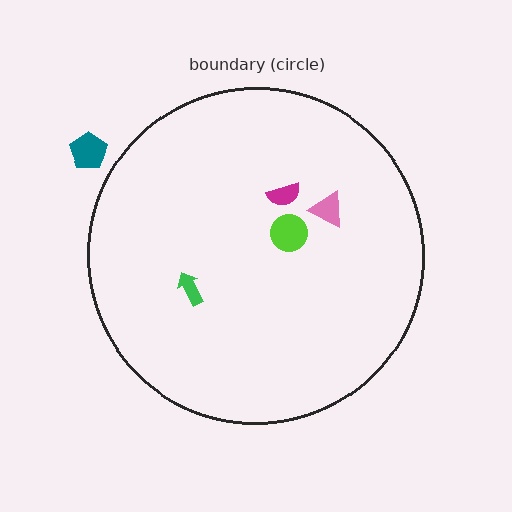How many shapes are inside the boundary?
4 inside, 1 outside.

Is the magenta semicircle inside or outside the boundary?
Inside.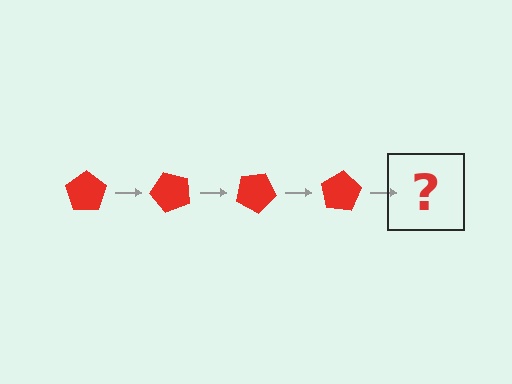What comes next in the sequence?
The next element should be a red pentagon rotated 200 degrees.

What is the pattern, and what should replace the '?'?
The pattern is that the pentagon rotates 50 degrees each step. The '?' should be a red pentagon rotated 200 degrees.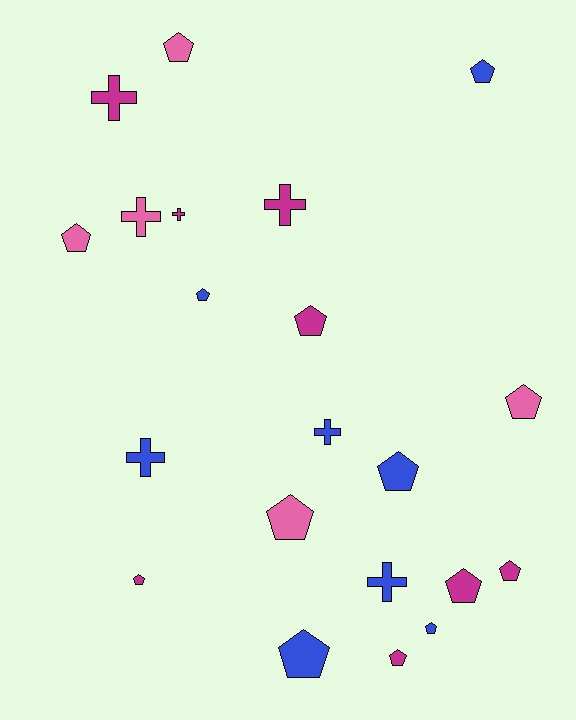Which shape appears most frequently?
Pentagon, with 14 objects.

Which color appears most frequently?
Blue, with 8 objects.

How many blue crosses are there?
There are 3 blue crosses.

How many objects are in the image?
There are 21 objects.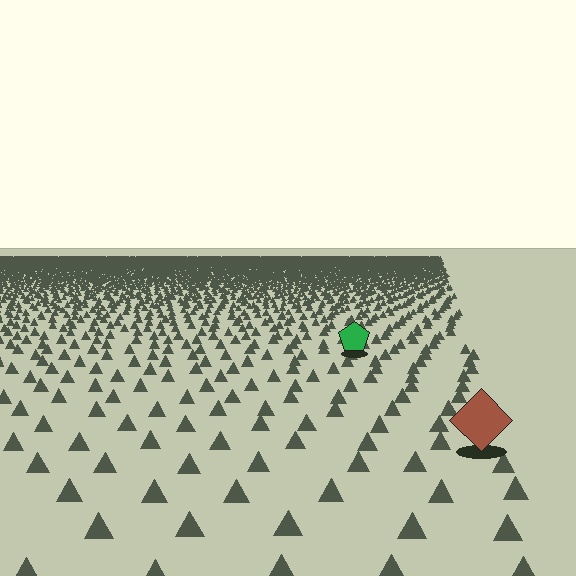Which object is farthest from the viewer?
The green pentagon is farthest from the viewer. It appears smaller and the ground texture around it is denser.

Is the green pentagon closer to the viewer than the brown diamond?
No. The brown diamond is closer — you can tell from the texture gradient: the ground texture is coarser near it.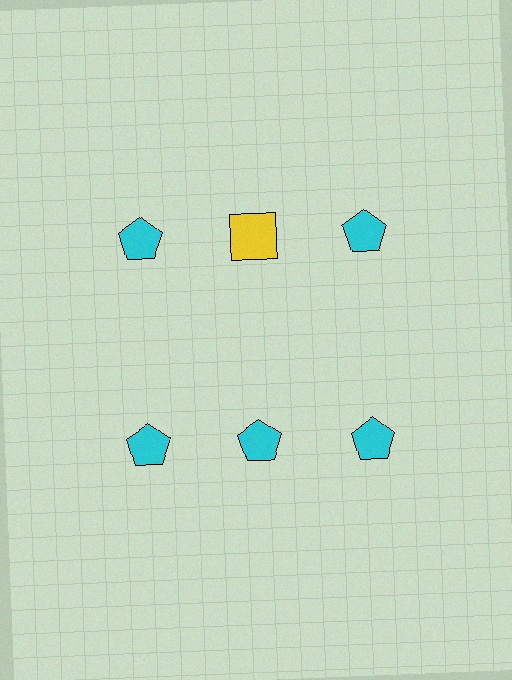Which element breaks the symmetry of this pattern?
The yellow square in the top row, second from left column breaks the symmetry. All other shapes are cyan pentagons.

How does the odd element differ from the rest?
It differs in both color (yellow instead of cyan) and shape (square instead of pentagon).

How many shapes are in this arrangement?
There are 6 shapes arranged in a grid pattern.